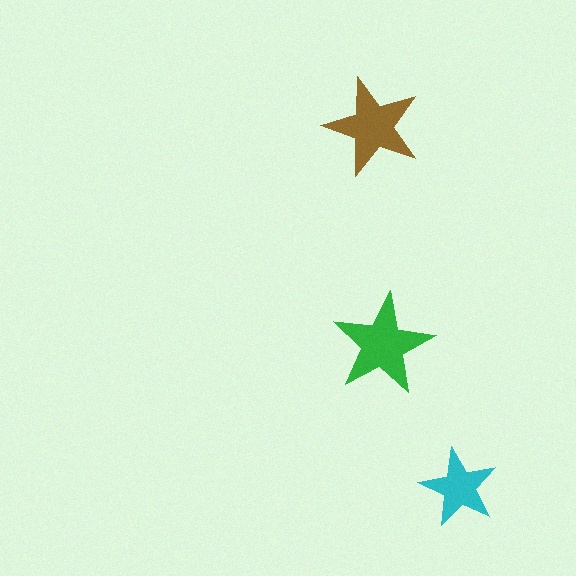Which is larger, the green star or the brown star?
The green one.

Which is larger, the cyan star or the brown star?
The brown one.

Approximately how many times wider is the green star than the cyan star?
About 1.5 times wider.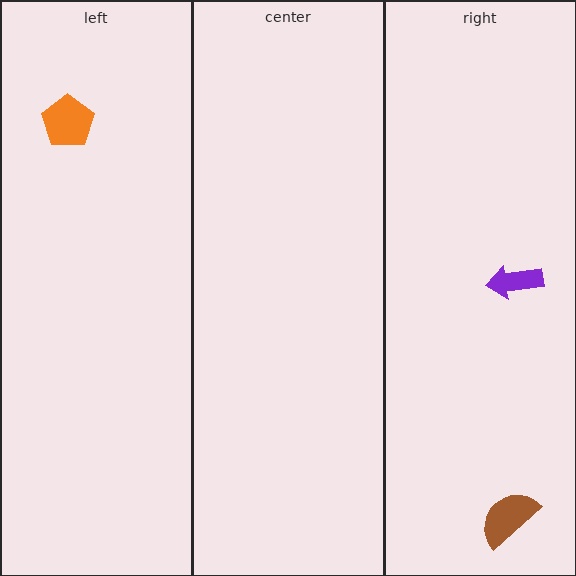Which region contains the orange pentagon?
The left region.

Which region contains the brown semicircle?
The right region.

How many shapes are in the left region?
1.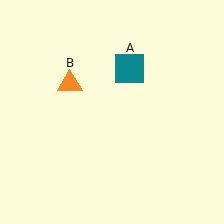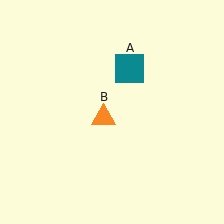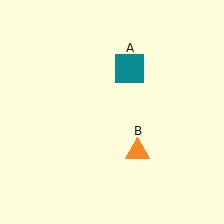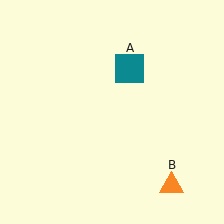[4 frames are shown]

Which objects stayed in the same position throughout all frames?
Teal square (object A) remained stationary.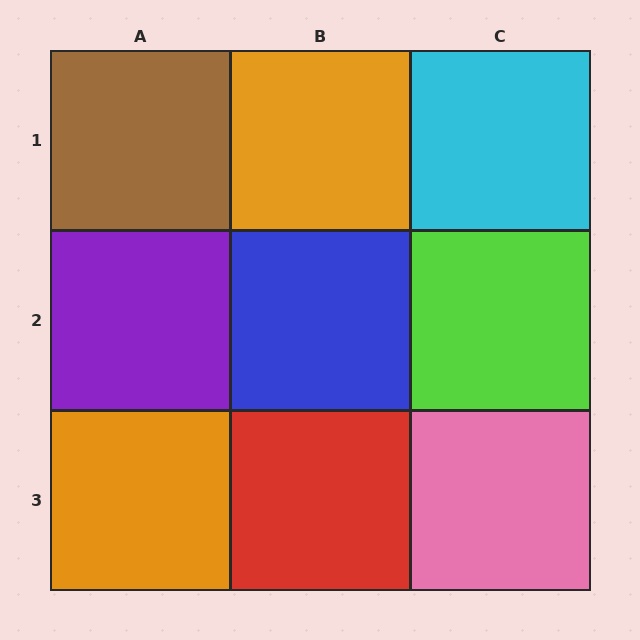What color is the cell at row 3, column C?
Pink.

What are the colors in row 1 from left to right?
Brown, orange, cyan.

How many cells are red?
1 cell is red.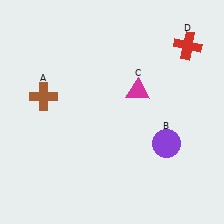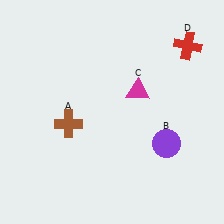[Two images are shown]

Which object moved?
The brown cross (A) moved down.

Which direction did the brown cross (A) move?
The brown cross (A) moved down.